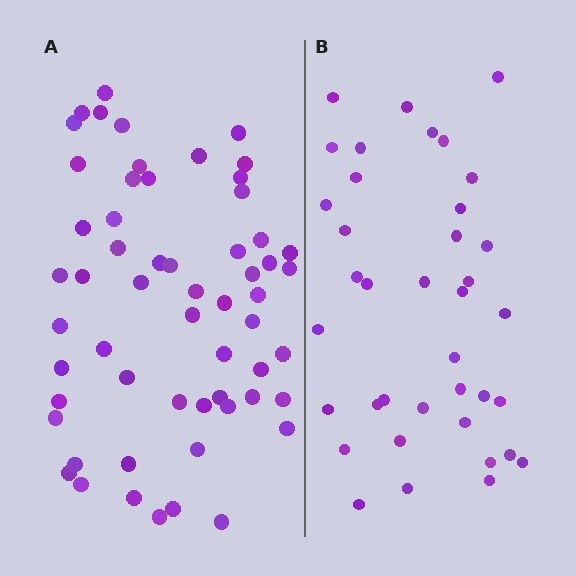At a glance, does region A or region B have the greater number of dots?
Region A (the left region) has more dots.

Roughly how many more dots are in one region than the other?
Region A has approximately 20 more dots than region B.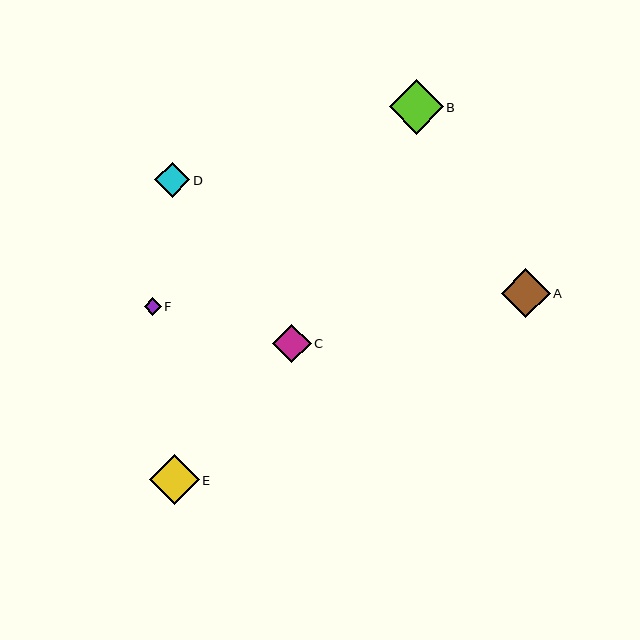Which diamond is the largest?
Diamond B is the largest with a size of approximately 54 pixels.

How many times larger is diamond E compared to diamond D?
Diamond E is approximately 1.4 times the size of diamond D.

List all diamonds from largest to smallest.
From largest to smallest: B, E, A, C, D, F.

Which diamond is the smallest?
Diamond F is the smallest with a size of approximately 17 pixels.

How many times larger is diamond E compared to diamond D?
Diamond E is approximately 1.4 times the size of diamond D.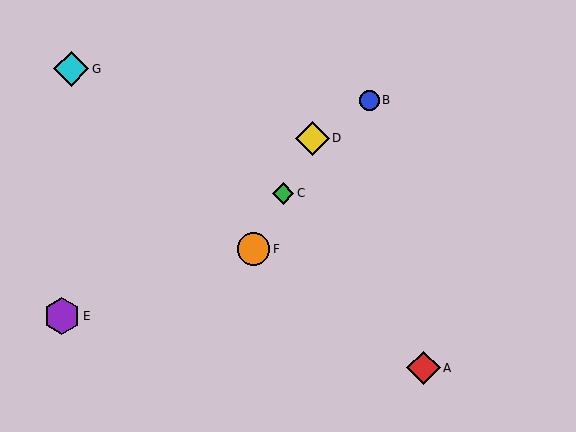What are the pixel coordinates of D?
Object D is at (312, 138).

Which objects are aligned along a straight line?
Objects C, D, F are aligned along a straight line.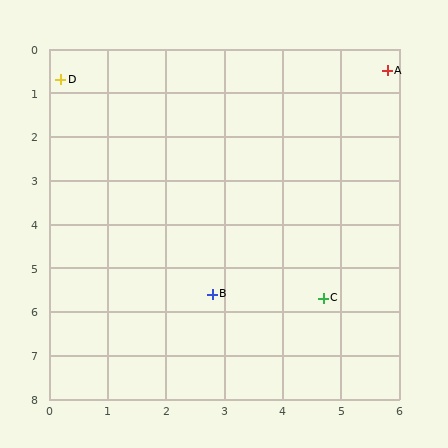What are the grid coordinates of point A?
Point A is at approximately (5.8, 0.5).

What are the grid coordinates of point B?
Point B is at approximately (2.8, 5.6).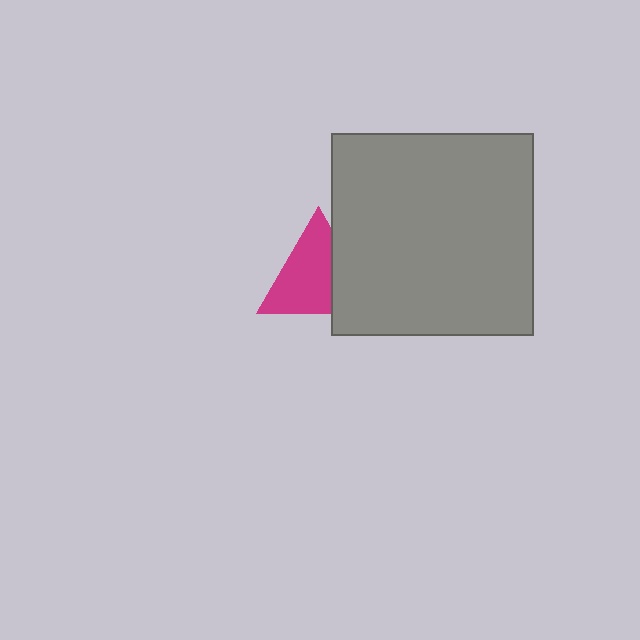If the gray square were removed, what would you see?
You would see the complete magenta triangle.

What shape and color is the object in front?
The object in front is a gray square.